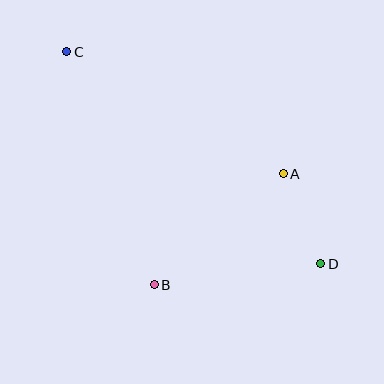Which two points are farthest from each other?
Points C and D are farthest from each other.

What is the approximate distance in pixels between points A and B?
The distance between A and B is approximately 170 pixels.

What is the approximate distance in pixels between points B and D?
The distance between B and D is approximately 167 pixels.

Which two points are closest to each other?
Points A and D are closest to each other.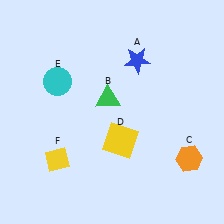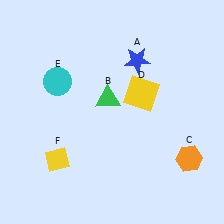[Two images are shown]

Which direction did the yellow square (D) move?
The yellow square (D) moved up.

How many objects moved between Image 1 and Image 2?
1 object moved between the two images.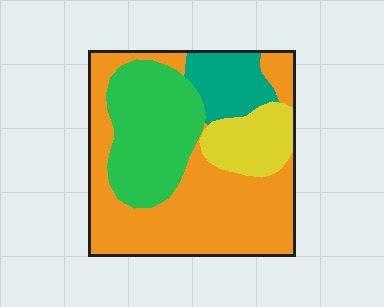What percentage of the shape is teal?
Teal takes up about one tenth (1/10) of the shape.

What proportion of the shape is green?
Green covers 26% of the shape.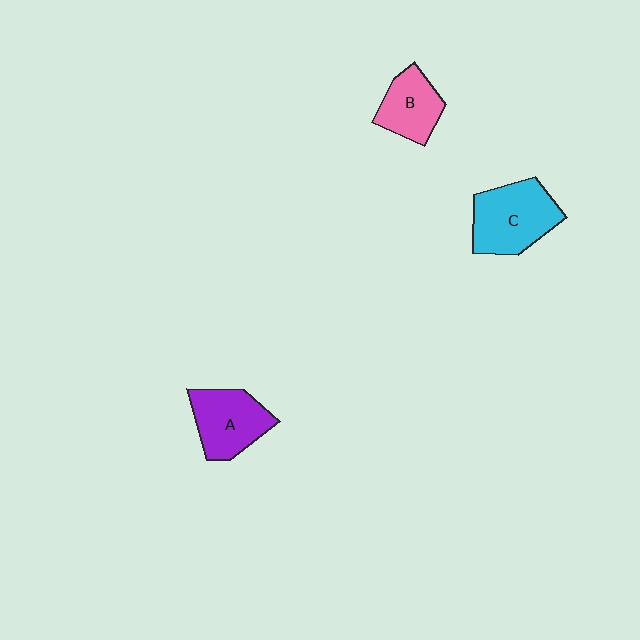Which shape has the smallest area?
Shape B (pink).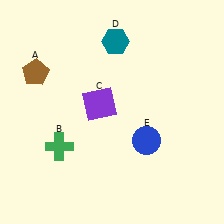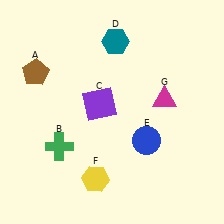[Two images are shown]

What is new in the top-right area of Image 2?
A magenta triangle (G) was added in the top-right area of Image 2.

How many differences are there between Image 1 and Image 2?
There are 2 differences between the two images.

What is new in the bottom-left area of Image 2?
A yellow hexagon (F) was added in the bottom-left area of Image 2.